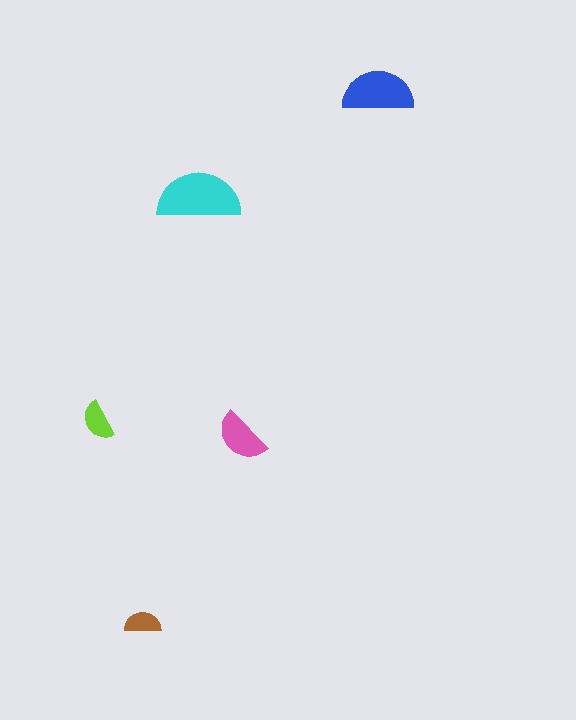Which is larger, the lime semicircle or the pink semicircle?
The pink one.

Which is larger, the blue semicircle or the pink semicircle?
The blue one.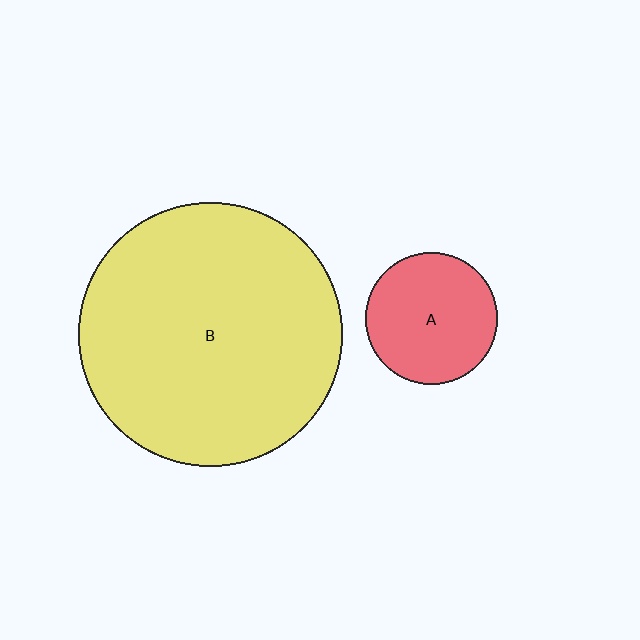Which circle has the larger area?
Circle B (yellow).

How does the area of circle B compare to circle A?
Approximately 4.0 times.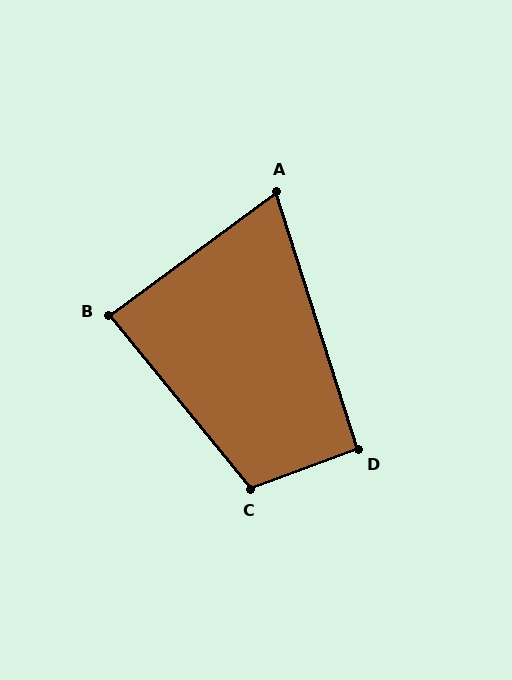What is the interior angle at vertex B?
Approximately 87 degrees (approximately right).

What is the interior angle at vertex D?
Approximately 93 degrees (approximately right).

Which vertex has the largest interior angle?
C, at approximately 109 degrees.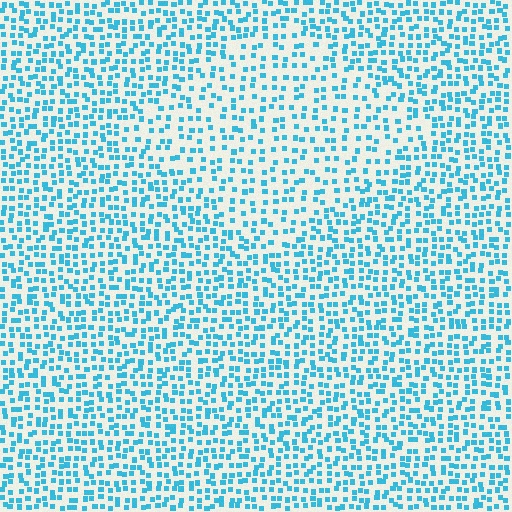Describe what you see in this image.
The image contains small cyan elements arranged at two different densities. A diamond-shaped region is visible where the elements are less densely packed than the surrounding area.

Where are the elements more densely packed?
The elements are more densely packed outside the diamond boundary.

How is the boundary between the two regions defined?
The boundary is defined by a change in element density (approximately 1.6x ratio). All elements are the same color, size, and shape.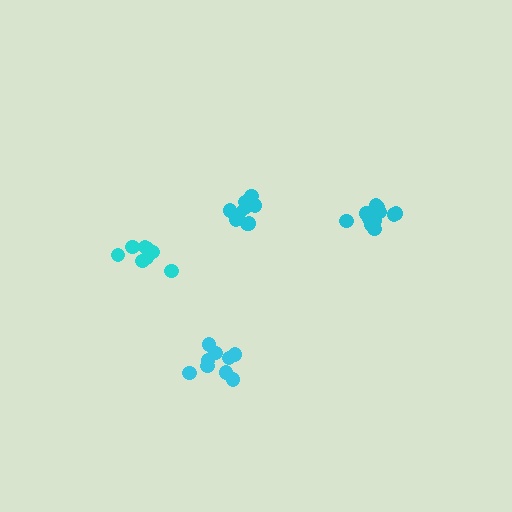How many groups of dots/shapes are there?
There are 4 groups.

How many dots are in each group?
Group 1: 9 dots, Group 2: 14 dots, Group 3: 10 dots, Group 4: 9 dots (42 total).